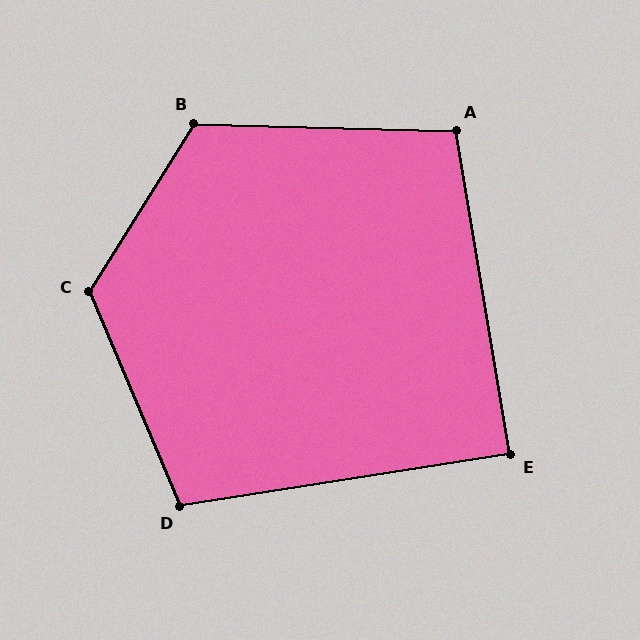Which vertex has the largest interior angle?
C, at approximately 125 degrees.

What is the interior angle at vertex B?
Approximately 121 degrees (obtuse).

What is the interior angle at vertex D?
Approximately 104 degrees (obtuse).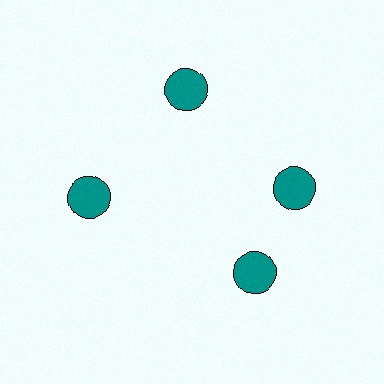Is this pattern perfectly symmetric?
No. The 4 teal circles are arranged in a ring, but one element near the 6 o'clock position is rotated out of alignment along the ring, breaking the 4-fold rotational symmetry.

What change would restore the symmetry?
The symmetry would be restored by rotating it back into even spacing with its neighbors so that all 4 circles sit at equal angles and equal distance from the center.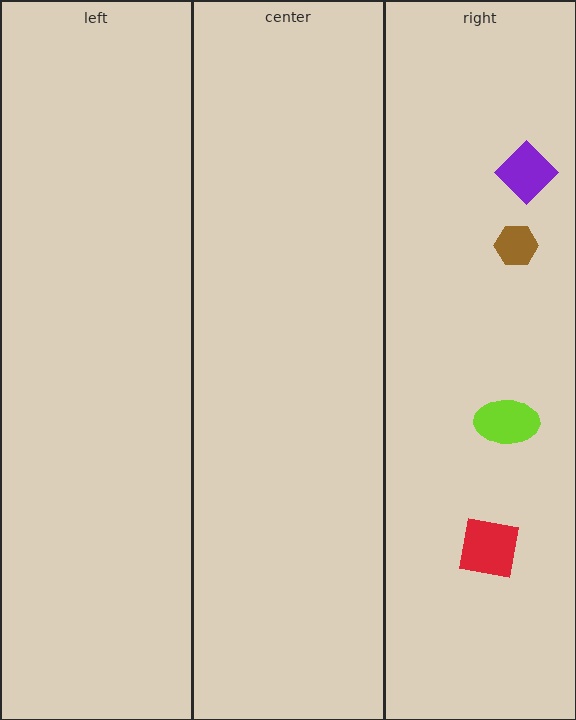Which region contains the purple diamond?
The right region.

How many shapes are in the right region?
4.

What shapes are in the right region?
The brown hexagon, the purple diamond, the lime ellipse, the red square.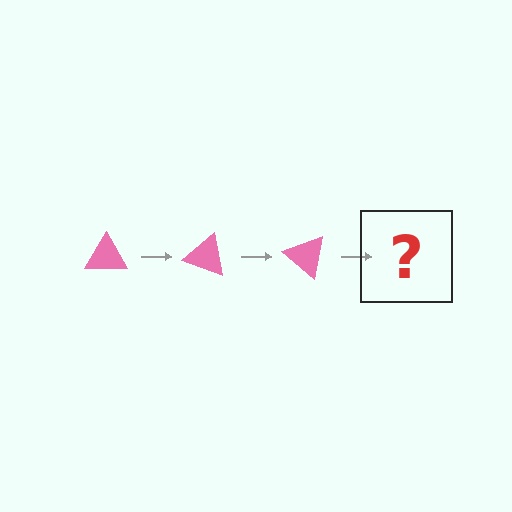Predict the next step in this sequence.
The next step is a pink triangle rotated 60 degrees.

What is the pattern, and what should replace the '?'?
The pattern is that the triangle rotates 20 degrees each step. The '?' should be a pink triangle rotated 60 degrees.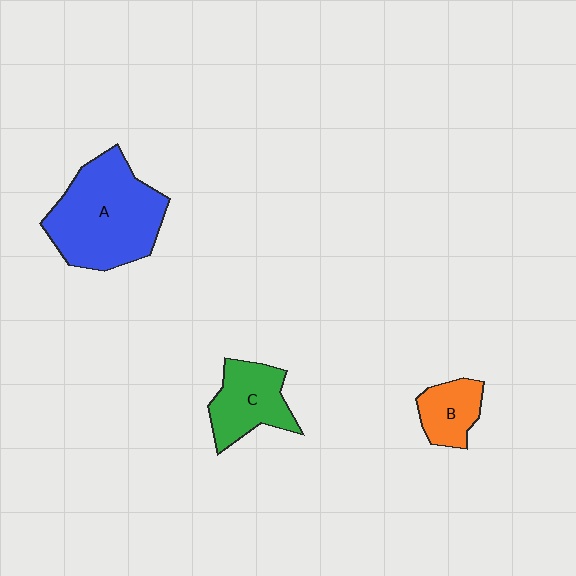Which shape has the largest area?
Shape A (blue).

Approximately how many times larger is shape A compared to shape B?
Approximately 2.8 times.